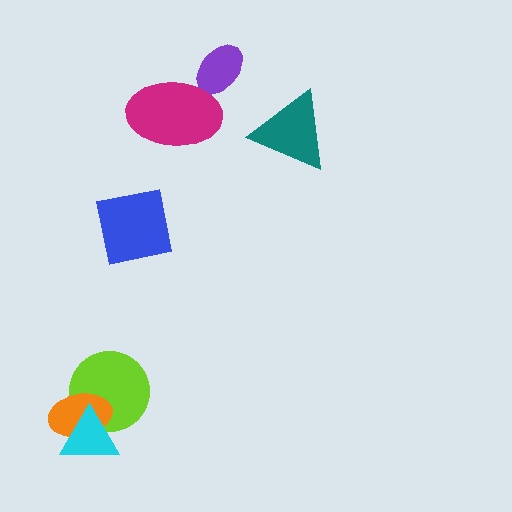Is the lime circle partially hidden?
Yes, it is partially covered by another shape.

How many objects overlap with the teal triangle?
0 objects overlap with the teal triangle.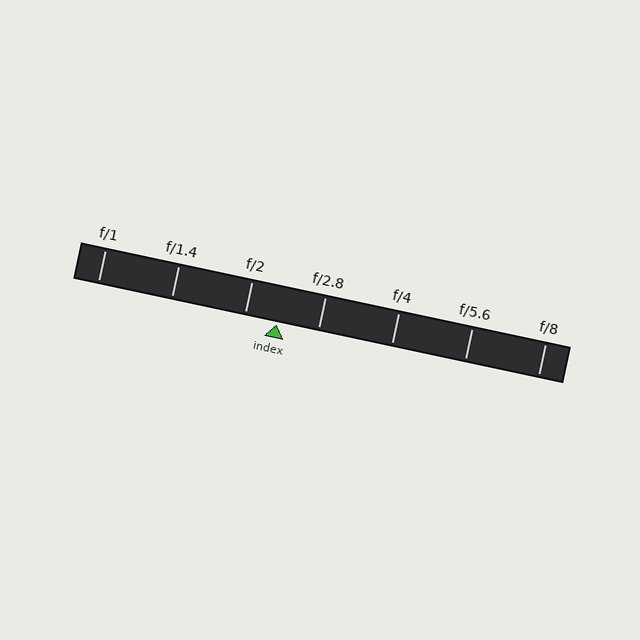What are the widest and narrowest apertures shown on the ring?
The widest aperture shown is f/1 and the narrowest is f/8.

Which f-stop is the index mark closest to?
The index mark is closest to f/2.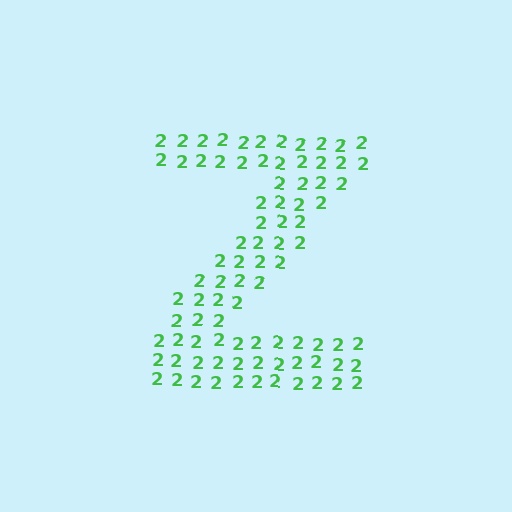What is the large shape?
The large shape is the letter Z.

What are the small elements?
The small elements are digit 2's.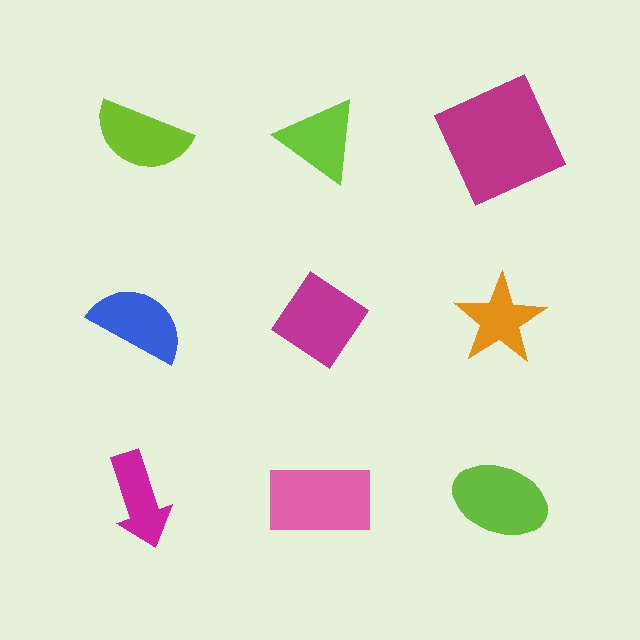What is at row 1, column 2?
A lime triangle.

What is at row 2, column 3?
An orange star.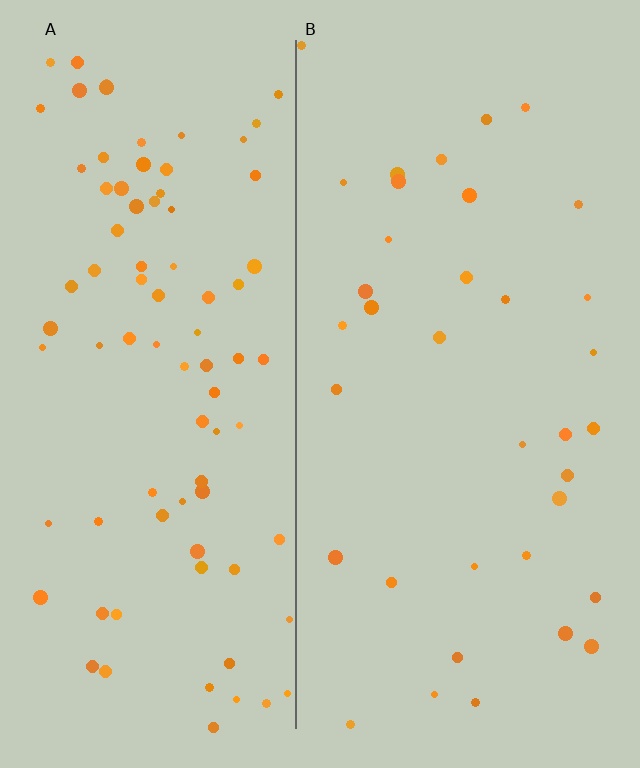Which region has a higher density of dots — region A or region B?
A (the left).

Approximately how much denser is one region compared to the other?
Approximately 2.4× — region A over region B.